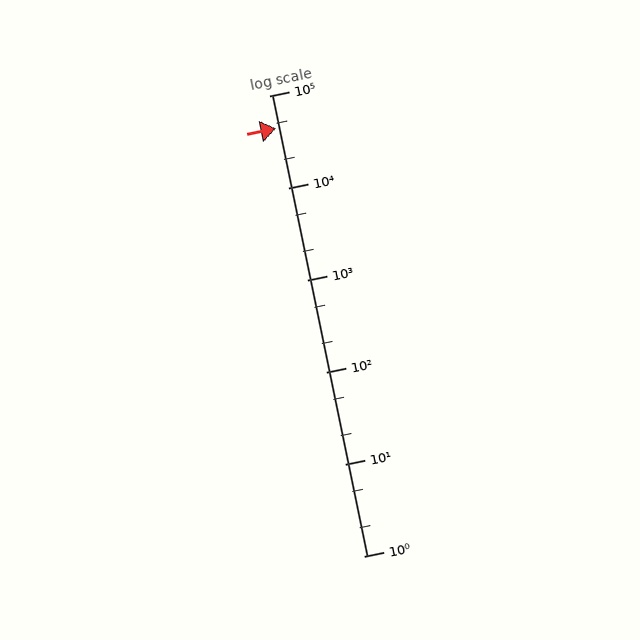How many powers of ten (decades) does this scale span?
The scale spans 5 decades, from 1 to 100000.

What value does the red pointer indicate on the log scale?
The pointer indicates approximately 44000.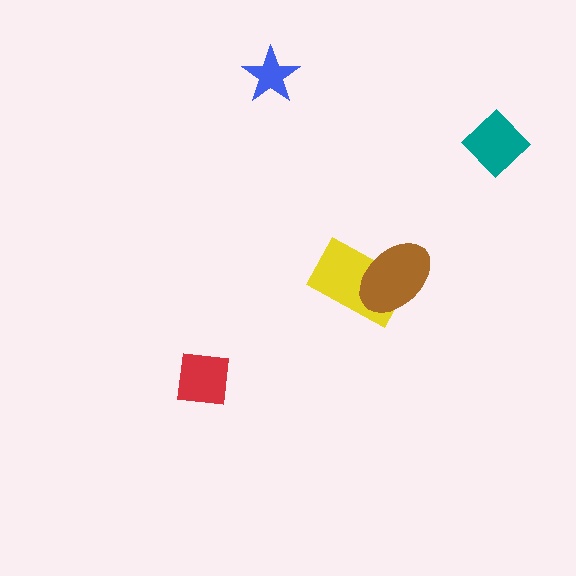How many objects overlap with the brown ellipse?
1 object overlaps with the brown ellipse.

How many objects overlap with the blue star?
0 objects overlap with the blue star.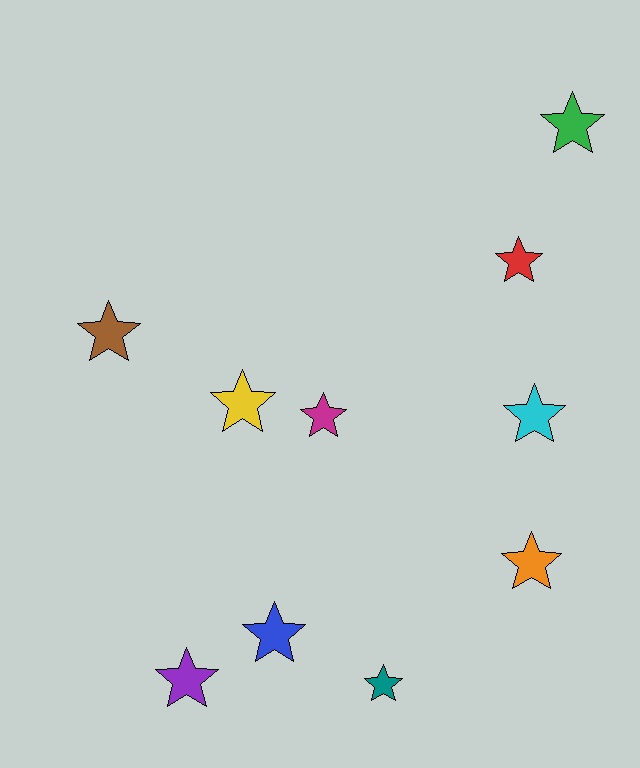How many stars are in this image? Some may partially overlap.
There are 10 stars.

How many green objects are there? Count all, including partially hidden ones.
There is 1 green object.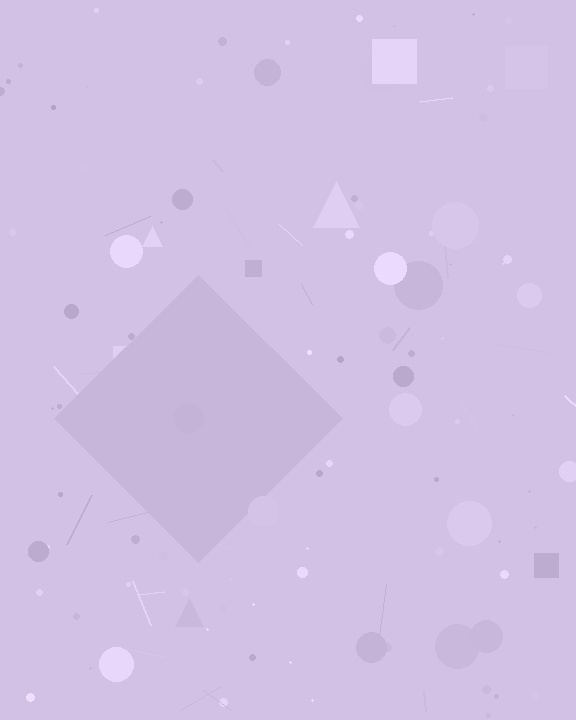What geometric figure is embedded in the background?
A diamond is embedded in the background.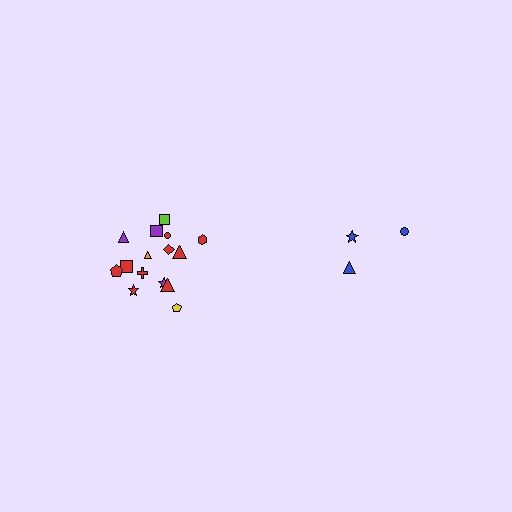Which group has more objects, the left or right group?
The left group.